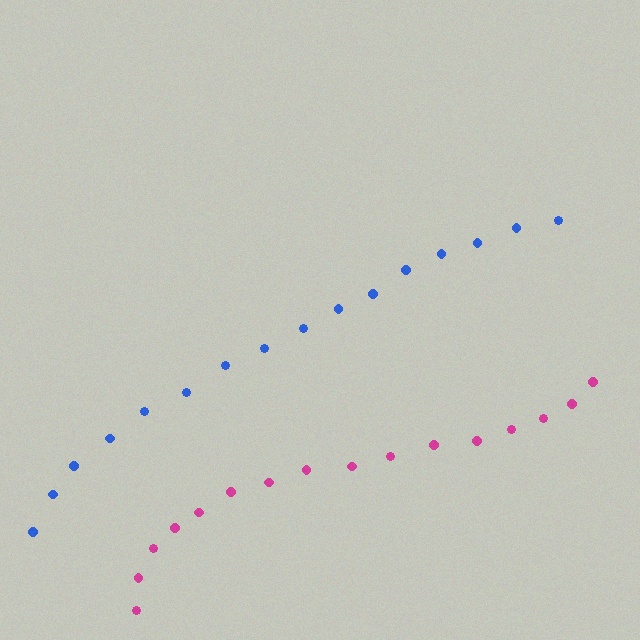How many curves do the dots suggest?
There are 2 distinct paths.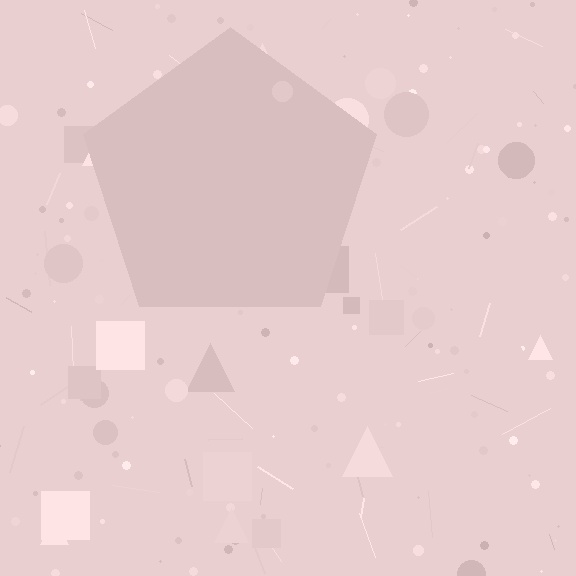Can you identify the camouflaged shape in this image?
The camouflaged shape is a pentagon.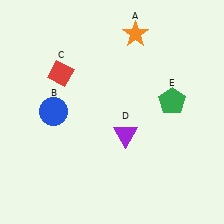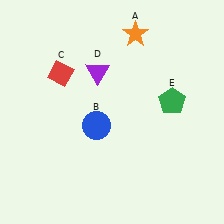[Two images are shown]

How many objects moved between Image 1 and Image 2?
2 objects moved between the two images.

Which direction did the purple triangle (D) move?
The purple triangle (D) moved up.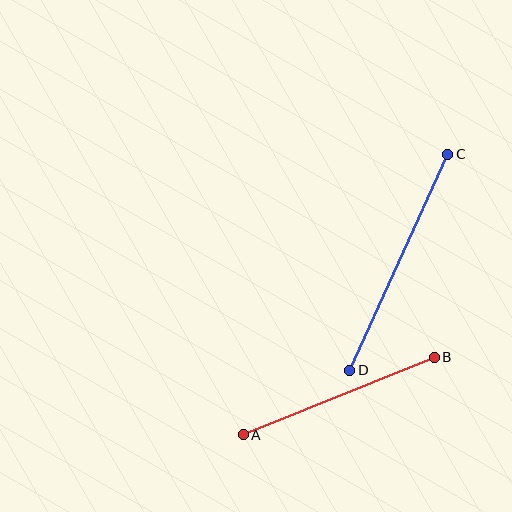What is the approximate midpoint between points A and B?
The midpoint is at approximately (339, 396) pixels.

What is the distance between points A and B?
The distance is approximately 206 pixels.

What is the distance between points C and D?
The distance is approximately 237 pixels.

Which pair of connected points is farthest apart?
Points C and D are farthest apart.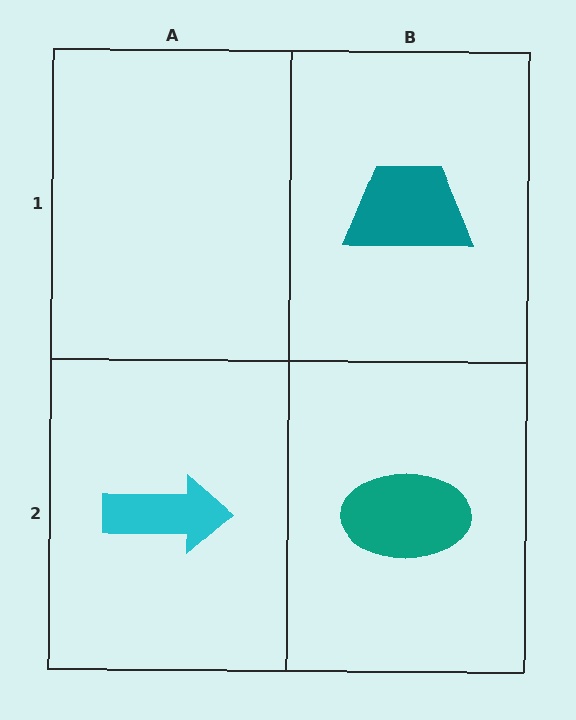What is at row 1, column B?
A teal trapezoid.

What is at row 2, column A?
A cyan arrow.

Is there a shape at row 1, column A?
No, that cell is empty.